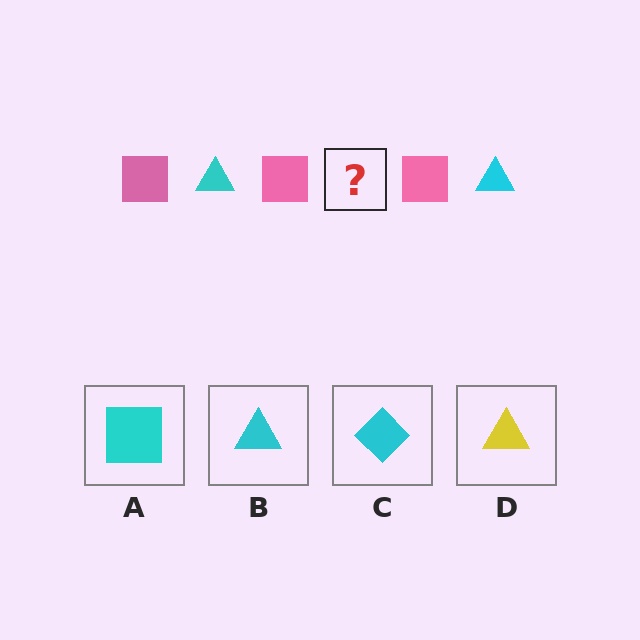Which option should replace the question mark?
Option B.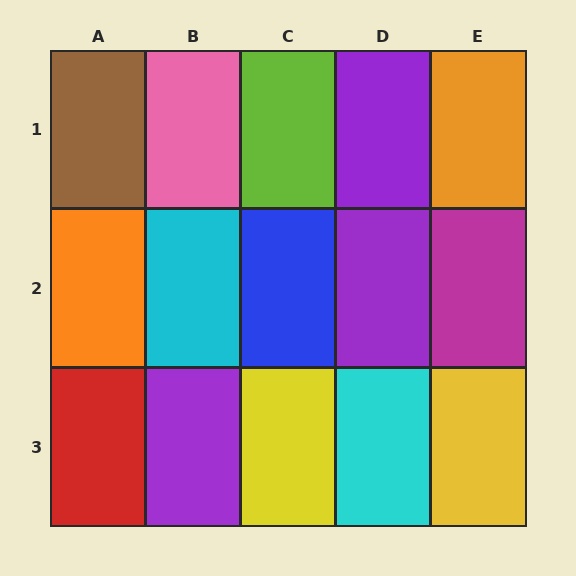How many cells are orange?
2 cells are orange.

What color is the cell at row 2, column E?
Magenta.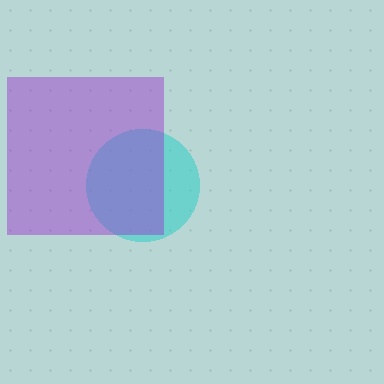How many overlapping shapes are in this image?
There are 2 overlapping shapes in the image.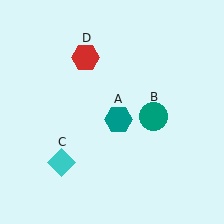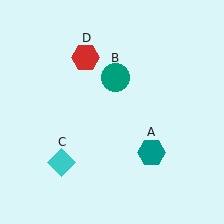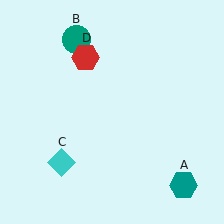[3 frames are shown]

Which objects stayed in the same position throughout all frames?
Cyan diamond (object C) and red hexagon (object D) remained stationary.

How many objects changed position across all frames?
2 objects changed position: teal hexagon (object A), teal circle (object B).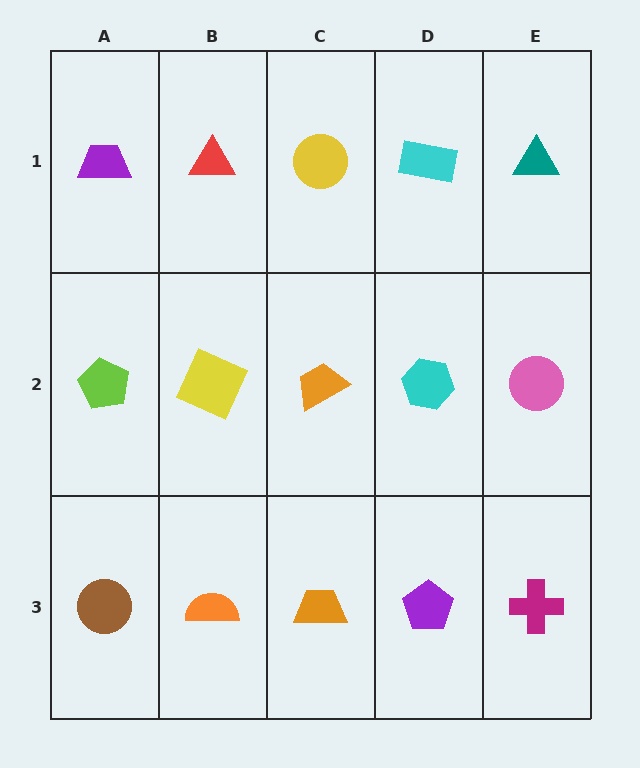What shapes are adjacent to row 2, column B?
A red triangle (row 1, column B), an orange semicircle (row 3, column B), a lime pentagon (row 2, column A), an orange trapezoid (row 2, column C).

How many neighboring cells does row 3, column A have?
2.